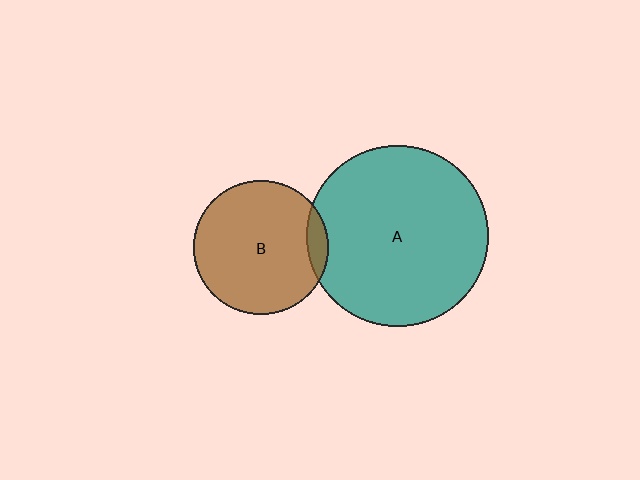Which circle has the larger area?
Circle A (teal).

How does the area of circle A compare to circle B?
Approximately 1.8 times.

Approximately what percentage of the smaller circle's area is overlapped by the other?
Approximately 10%.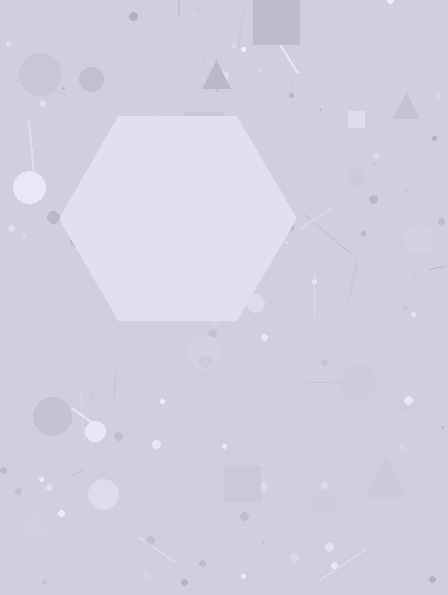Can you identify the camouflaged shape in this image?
The camouflaged shape is a hexagon.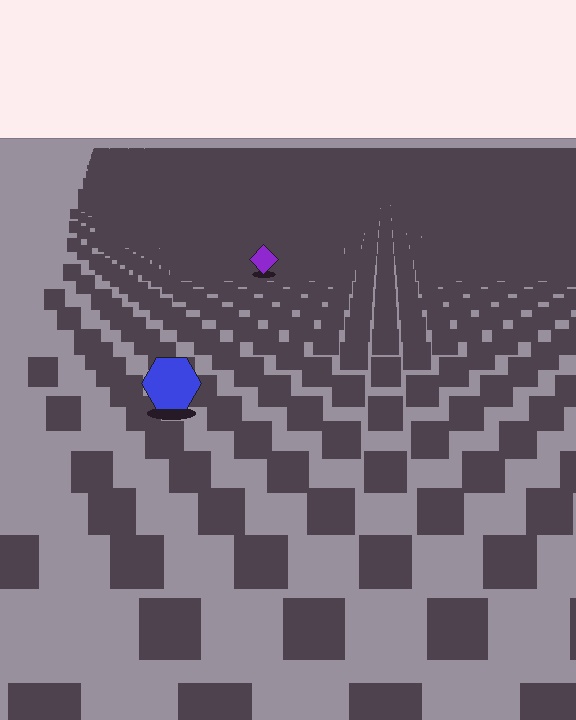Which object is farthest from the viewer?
The purple diamond is farthest from the viewer. It appears smaller and the ground texture around it is denser.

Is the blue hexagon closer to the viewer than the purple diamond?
Yes. The blue hexagon is closer — you can tell from the texture gradient: the ground texture is coarser near it.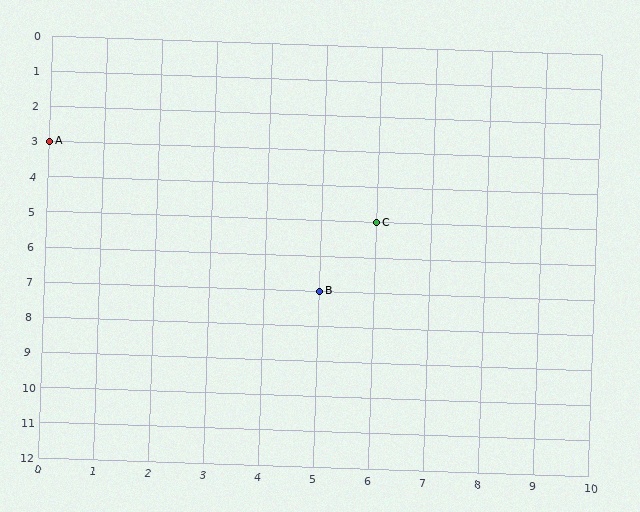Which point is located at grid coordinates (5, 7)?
Point B is at (5, 7).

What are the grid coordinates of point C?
Point C is at grid coordinates (6, 5).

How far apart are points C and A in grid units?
Points C and A are 6 columns and 2 rows apart (about 6.3 grid units diagonally).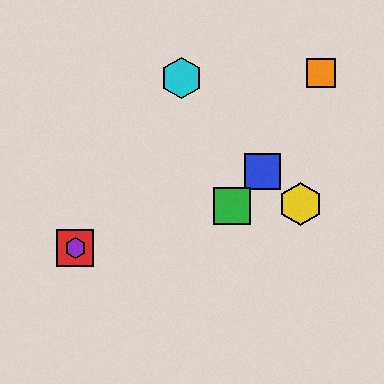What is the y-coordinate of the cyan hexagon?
The cyan hexagon is at y≈78.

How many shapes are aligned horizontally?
2 shapes (the red square, the purple hexagon) are aligned horizontally.